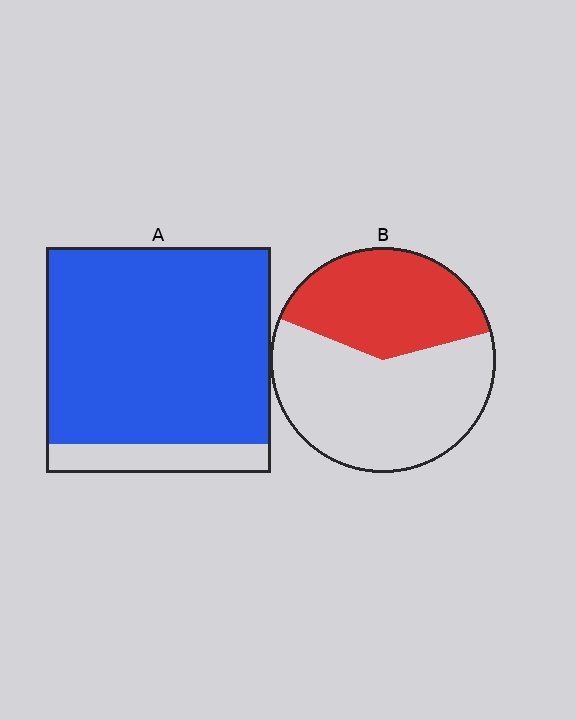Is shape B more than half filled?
No.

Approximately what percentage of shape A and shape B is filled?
A is approximately 85% and B is approximately 40%.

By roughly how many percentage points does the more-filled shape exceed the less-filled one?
By roughly 45 percentage points (A over B).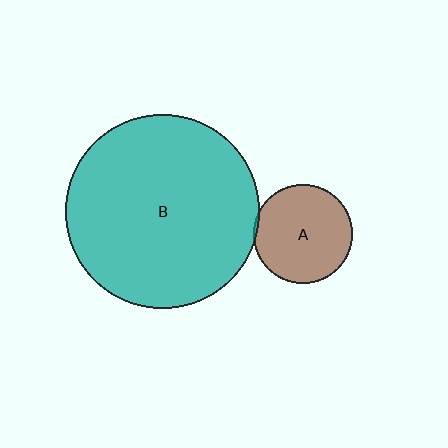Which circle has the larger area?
Circle B (teal).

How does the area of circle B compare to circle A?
Approximately 3.8 times.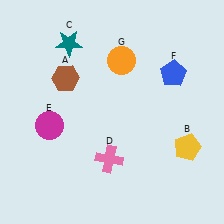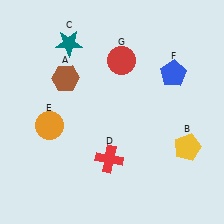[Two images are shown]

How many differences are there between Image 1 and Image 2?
There are 3 differences between the two images.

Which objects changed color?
D changed from pink to red. E changed from magenta to orange. G changed from orange to red.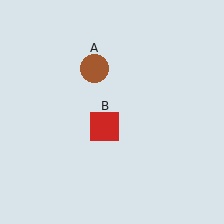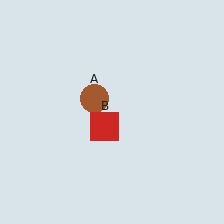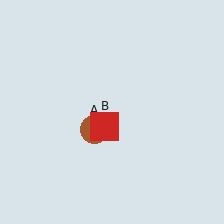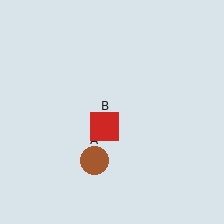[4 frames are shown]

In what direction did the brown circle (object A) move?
The brown circle (object A) moved down.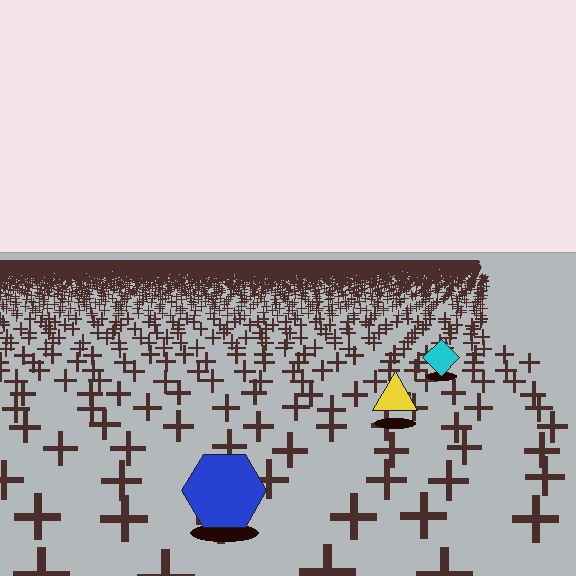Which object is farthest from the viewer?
The cyan diamond is farthest from the viewer. It appears smaller and the ground texture around it is denser.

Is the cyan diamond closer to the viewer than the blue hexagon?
No. The blue hexagon is closer — you can tell from the texture gradient: the ground texture is coarser near it.